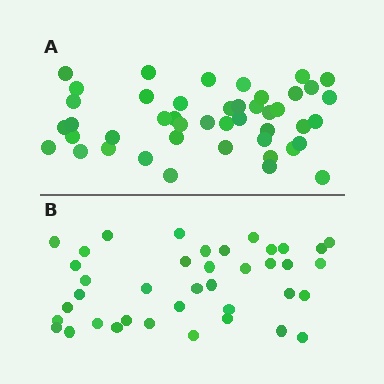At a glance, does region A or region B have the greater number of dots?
Region A (the top region) has more dots.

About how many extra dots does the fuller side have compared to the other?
Region A has about 6 more dots than region B.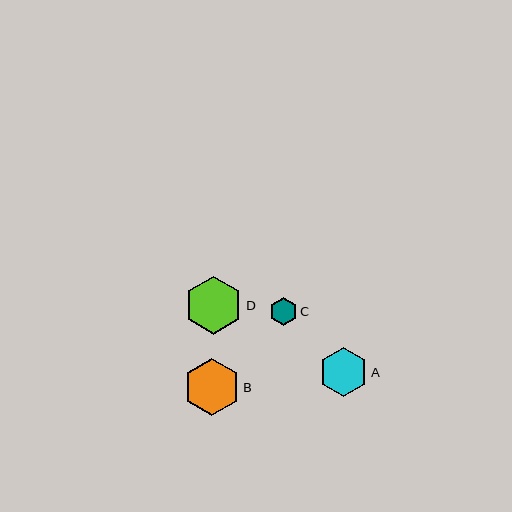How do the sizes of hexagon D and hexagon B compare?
Hexagon D and hexagon B are approximately the same size.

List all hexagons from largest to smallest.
From largest to smallest: D, B, A, C.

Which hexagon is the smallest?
Hexagon C is the smallest with a size of approximately 27 pixels.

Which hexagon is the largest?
Hexagon D is the largest with a size of approximately 58 pixels.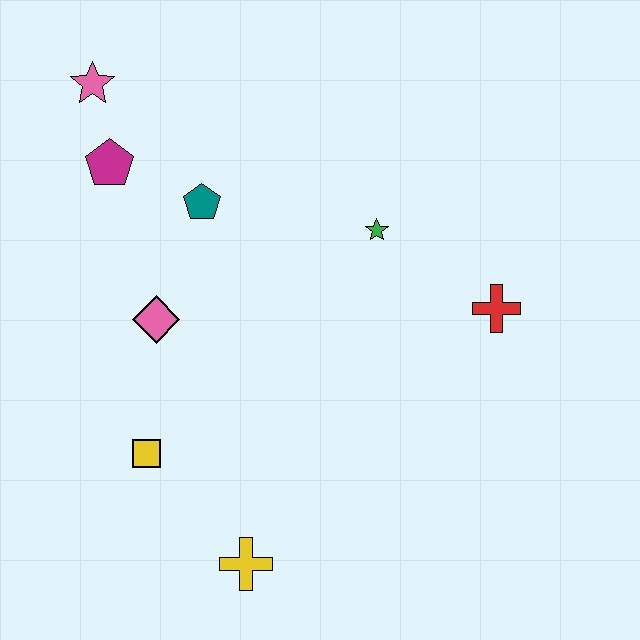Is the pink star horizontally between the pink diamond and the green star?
No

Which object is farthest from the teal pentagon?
The yellow cross is farthest from the teal pentagon.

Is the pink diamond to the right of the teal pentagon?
No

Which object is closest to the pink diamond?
The teal pentagon is closest to the pink diamond.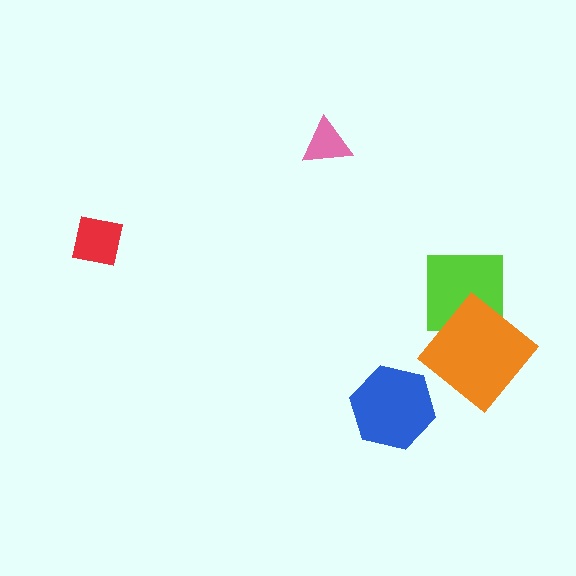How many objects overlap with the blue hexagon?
0 objects overlap with the blue hexagon.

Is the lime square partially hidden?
Yes, it is partially covered by another shape.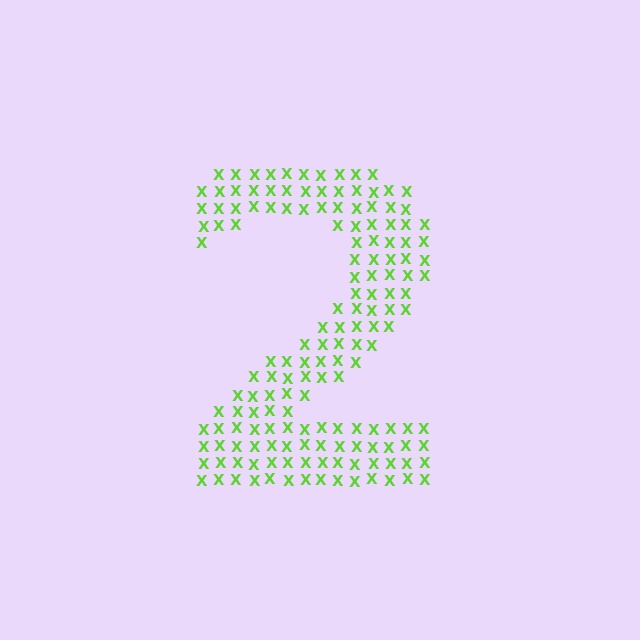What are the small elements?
The small elements are letter X's.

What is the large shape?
The large shape is the digit 2.